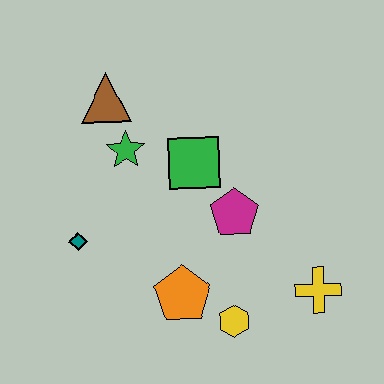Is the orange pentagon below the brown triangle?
Yes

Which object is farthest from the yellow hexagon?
The brown triangle is farthest from the yellow hexagon.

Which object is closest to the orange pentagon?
The yellow hexagon is closest to the orange pentagon.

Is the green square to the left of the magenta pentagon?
Yes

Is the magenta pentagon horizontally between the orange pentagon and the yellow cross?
Yes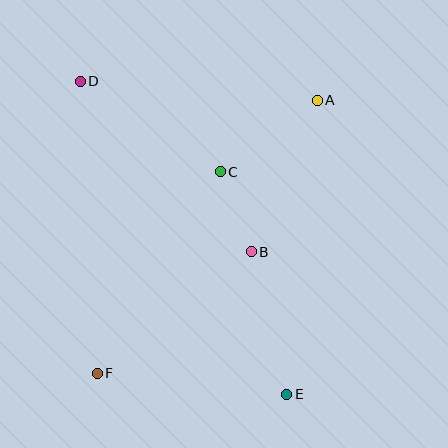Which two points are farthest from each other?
Points D and E are farthest from each other.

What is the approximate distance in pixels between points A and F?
The distance between A and F is approximately 351 pixels.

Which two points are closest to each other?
Points B and C are closest to each other.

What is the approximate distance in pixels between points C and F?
The distance between C and F is approximately 236 pixels.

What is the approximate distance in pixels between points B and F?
The distance between B and F is approximately 196 pixels.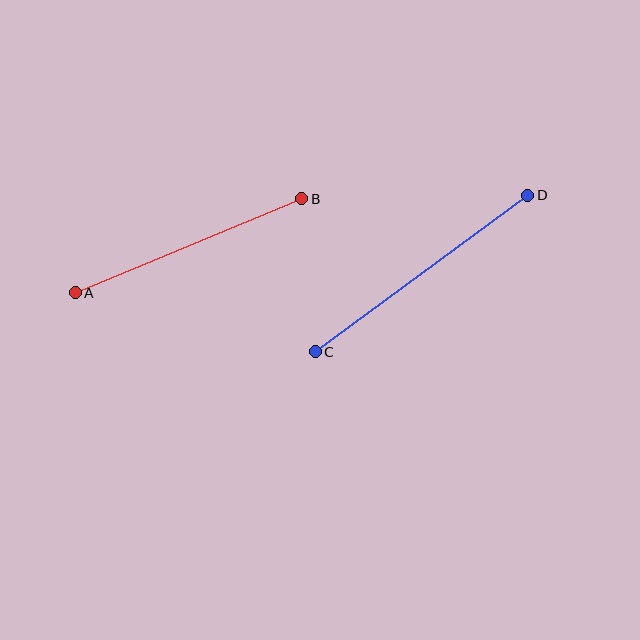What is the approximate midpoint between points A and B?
The midpoint is at approximately (188, 246) pixels.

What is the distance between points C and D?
The distance is approximately 264 pixels.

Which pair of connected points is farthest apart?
Points C and D are farthest apart.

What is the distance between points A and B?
The distance is approximately 245 pixels.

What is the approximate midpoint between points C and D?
The midpoint is at approximately (422, 274) pixels.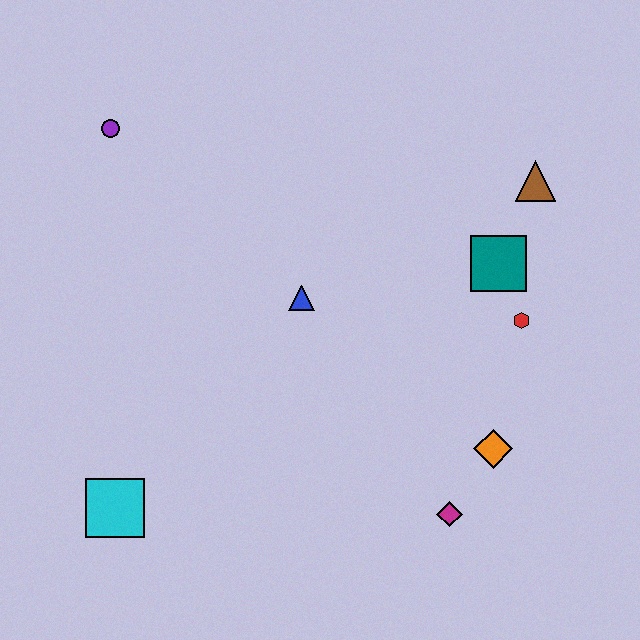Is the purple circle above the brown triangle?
Yes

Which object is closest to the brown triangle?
The teal square is closest to the brown triangle.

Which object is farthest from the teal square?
The cyan square is farthest from the teal square.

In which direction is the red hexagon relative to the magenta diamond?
The red hexagon is above the magenta diamond.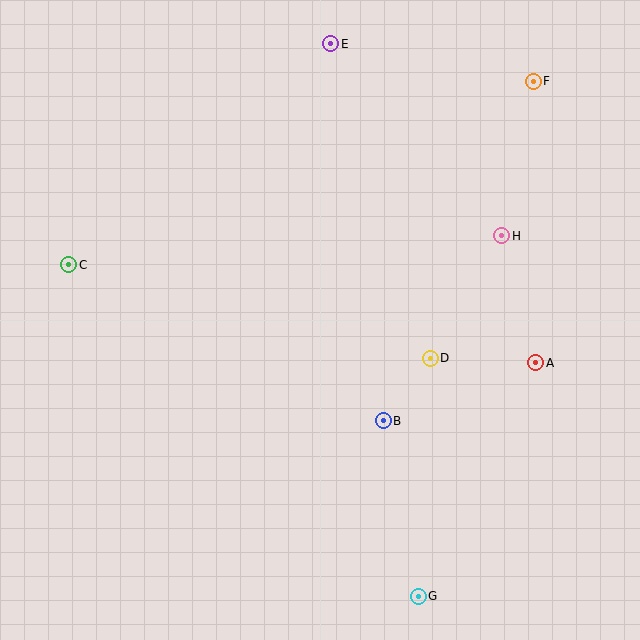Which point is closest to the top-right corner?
Point F is closest to the top-right corner.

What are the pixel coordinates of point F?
Point F is at (533, 81).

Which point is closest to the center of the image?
Point D at (430, 358) is closest to the center.